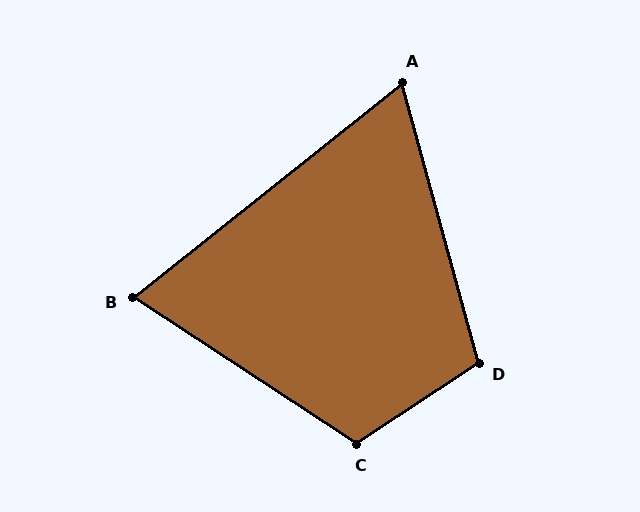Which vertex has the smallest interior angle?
A, at approximately 67 degrees.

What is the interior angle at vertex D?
Approximately 108 degrees (obtuse).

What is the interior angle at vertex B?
Approximately 72 degrees (acute).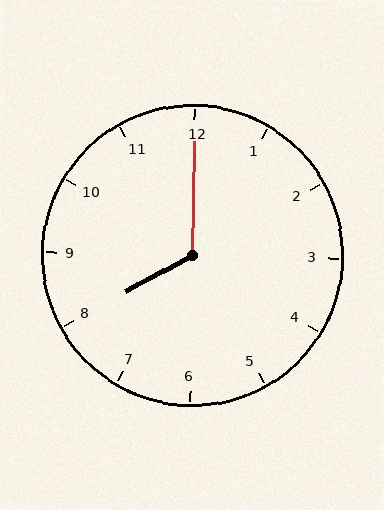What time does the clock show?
8:00.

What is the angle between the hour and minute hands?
Approximately 120 degrees.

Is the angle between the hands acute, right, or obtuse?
It is obtuse.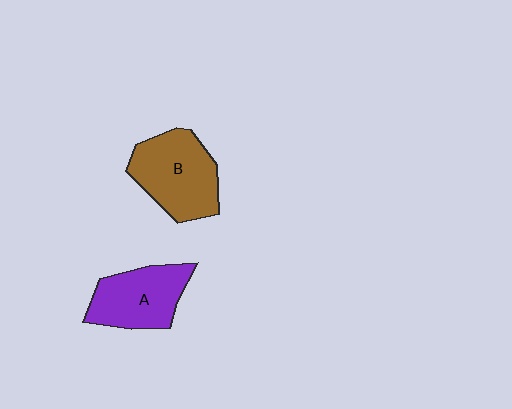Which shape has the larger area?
Shape B (brown).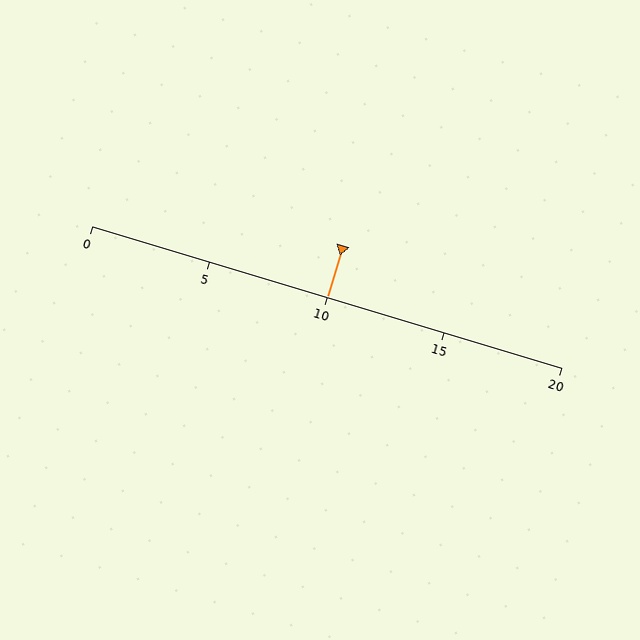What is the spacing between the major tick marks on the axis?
The major ticks are spaced 5 apart.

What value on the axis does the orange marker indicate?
The marker indicates approximately 10.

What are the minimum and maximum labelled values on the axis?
The axis runs from 0 to 20.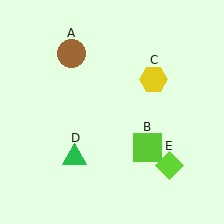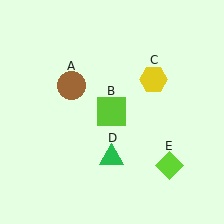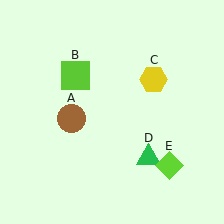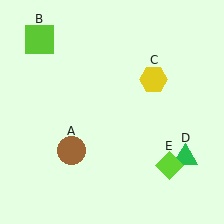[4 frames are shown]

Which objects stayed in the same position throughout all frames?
Yellow hexagon (object C) and lime diamond (object E) remained stationary.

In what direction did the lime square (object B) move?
The lime square (object B) moved up and to the left.